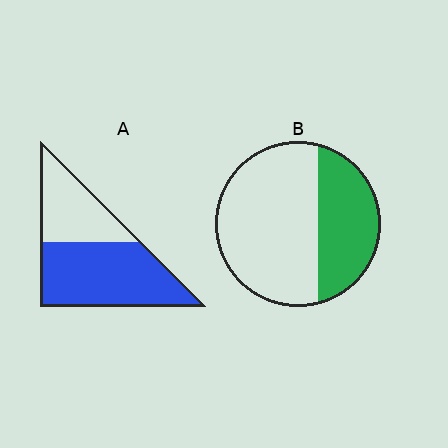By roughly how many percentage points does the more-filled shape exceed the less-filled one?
By roughly 30 percentage points (A over B).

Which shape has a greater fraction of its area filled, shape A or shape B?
Shape A.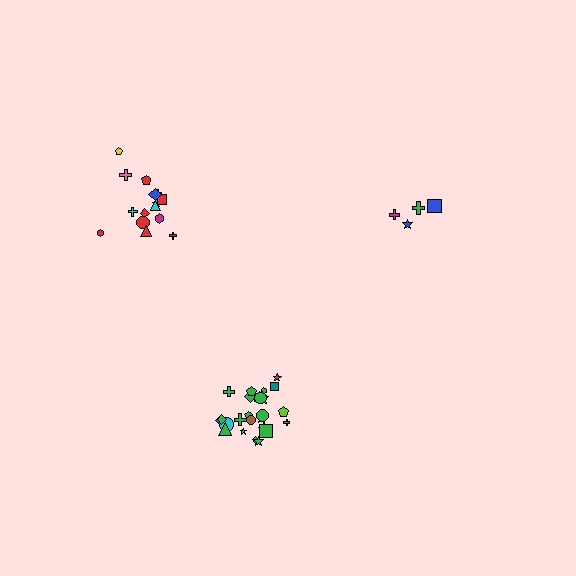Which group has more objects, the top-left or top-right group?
The top-left group.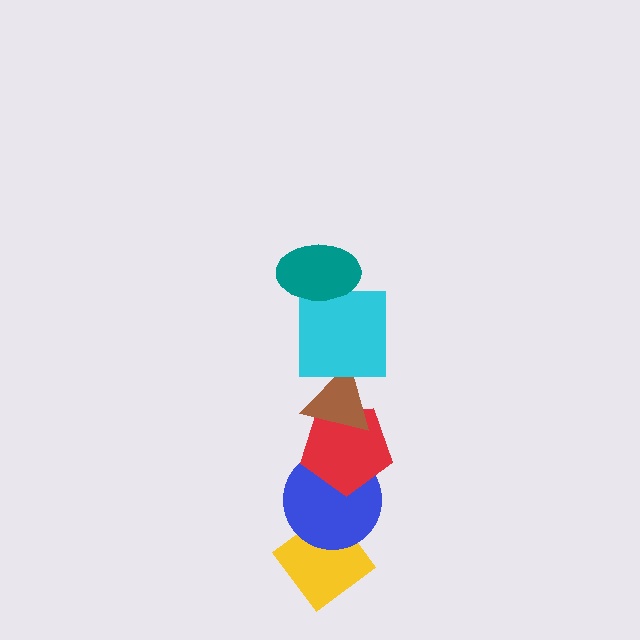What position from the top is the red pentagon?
The red pentagon is 4th from the top.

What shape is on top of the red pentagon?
The brown triangle is on top of the red pentagon.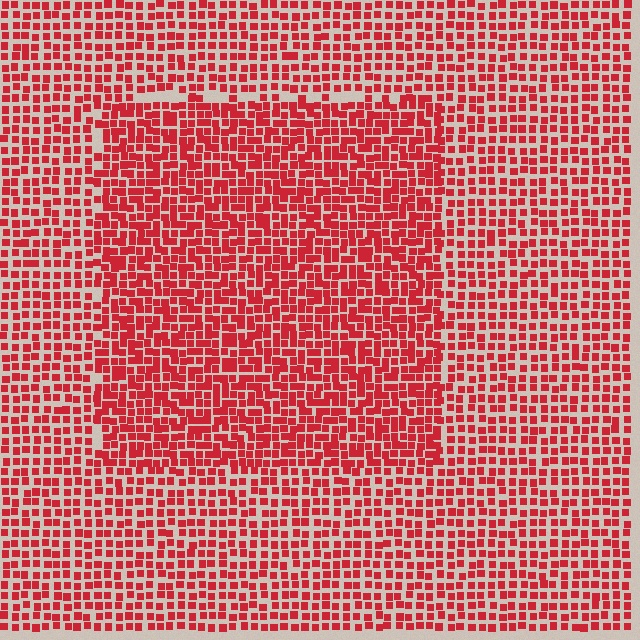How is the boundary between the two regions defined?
The boundary is defined by a change in element density (approximately 1.5x ratio). All elements are the same color, size, and shape.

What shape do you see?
I see a rectangle.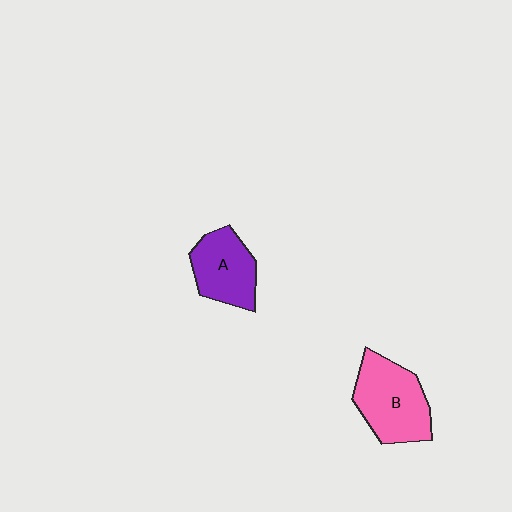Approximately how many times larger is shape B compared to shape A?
Approximately 1.3 times.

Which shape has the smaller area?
Shape A (purple).